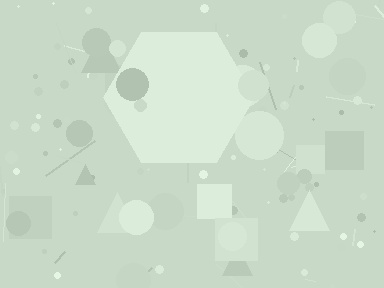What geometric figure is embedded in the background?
A hexagon is embedded in the background.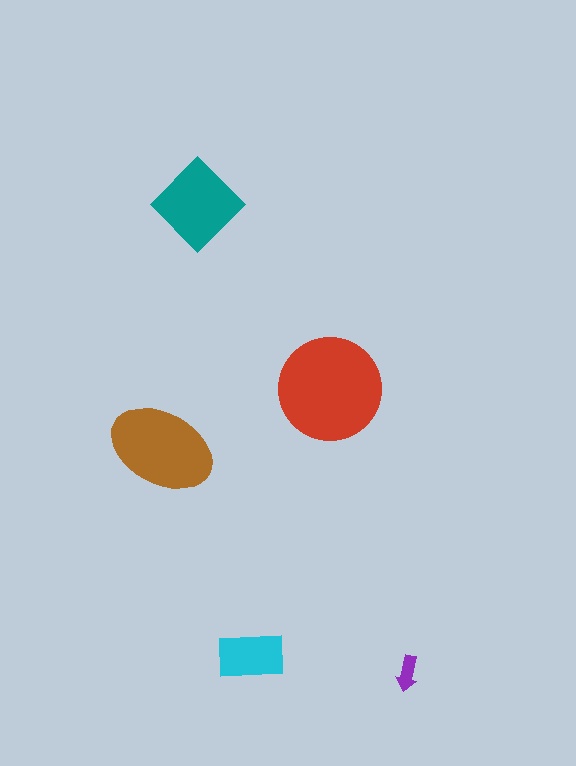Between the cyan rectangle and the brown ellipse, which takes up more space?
The brown ellipse.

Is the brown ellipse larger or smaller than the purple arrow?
Larger.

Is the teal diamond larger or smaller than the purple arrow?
Larger.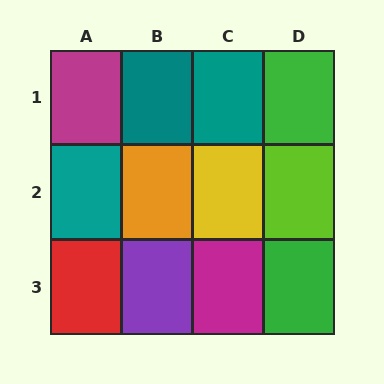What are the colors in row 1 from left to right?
Magenta, teal, teal, green.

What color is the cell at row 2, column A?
Teal.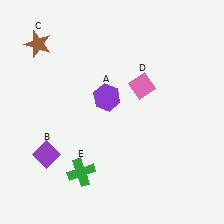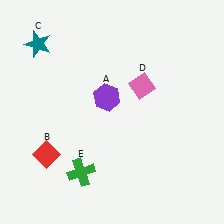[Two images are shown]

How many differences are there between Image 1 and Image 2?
There are 2 differences between the two images.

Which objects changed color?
B changed from purple to red. C changed from brown to teal.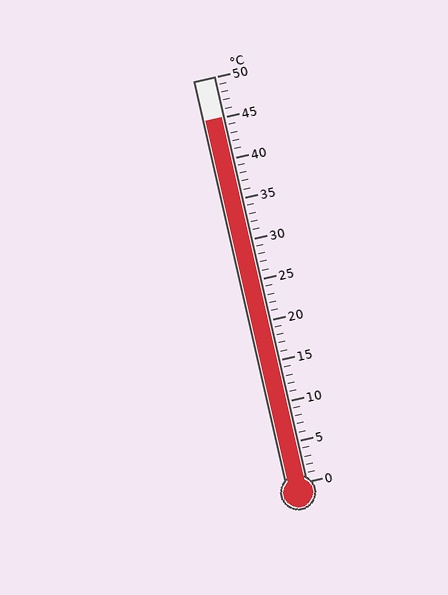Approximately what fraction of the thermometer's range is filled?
The thermometer is filled to approximately 90% of its range.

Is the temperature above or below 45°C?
The temperature is at 45°C.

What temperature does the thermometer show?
The thermometer shows approximately 45°C.